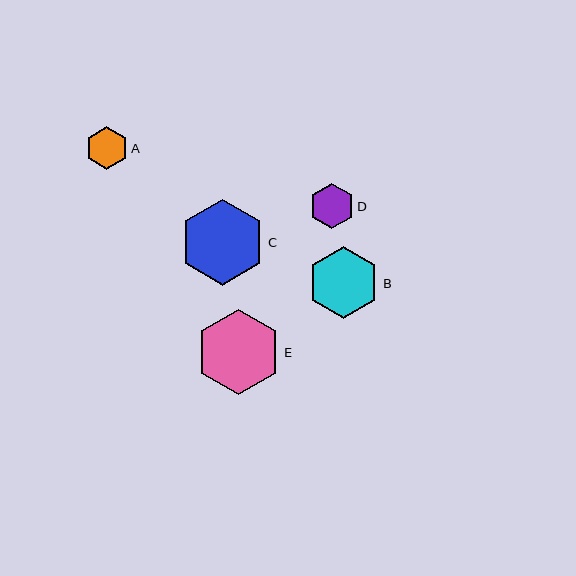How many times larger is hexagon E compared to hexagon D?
Hexagon E is approximately 1.9 times the size of hexagon D.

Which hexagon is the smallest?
Hexagon A is the smallest with a size of approximately 42 pixels.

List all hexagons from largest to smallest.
From largest to smallest: C, E, B, D, A.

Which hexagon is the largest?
Hexagon C is the largest with a size of approximately 86 pixels.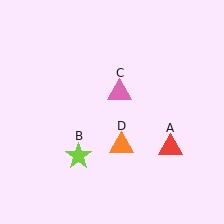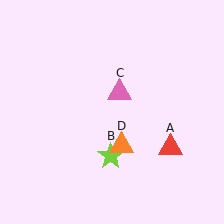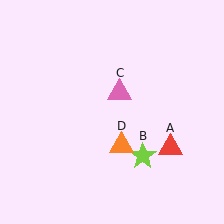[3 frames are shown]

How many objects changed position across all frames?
1 object changed position: lime star (object B).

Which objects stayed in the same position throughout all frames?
Red triangle (object A) and pink triangle (object C) and orange triangle (object D) remained stationary.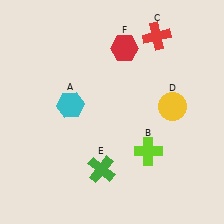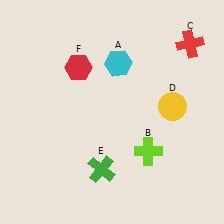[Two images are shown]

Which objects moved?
The objects that moved are: the cyan hexagon (A), the red cross (C), the red hexagon (F).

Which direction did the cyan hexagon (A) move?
The cyan hexagon (A) moved right.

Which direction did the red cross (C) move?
The red cross (C) moved right.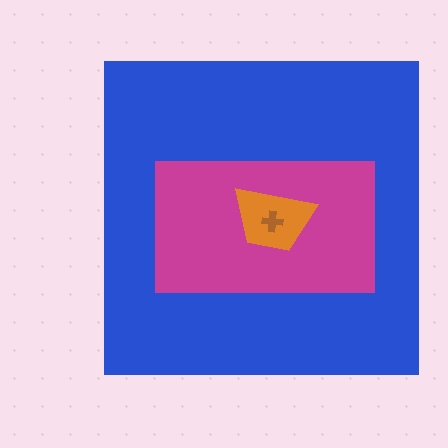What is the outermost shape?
The blue square.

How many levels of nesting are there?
4.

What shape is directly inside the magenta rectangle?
The orange trapezoid.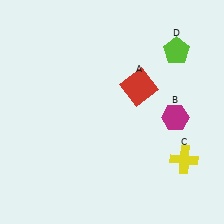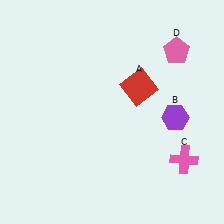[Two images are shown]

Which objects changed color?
B changed from magenta to purple. C changed from yellow to pink. D changed from lime to pink.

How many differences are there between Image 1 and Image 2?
There are 3 differences between the two images.